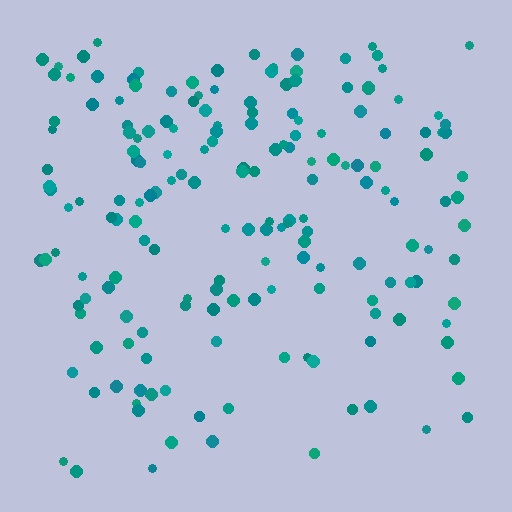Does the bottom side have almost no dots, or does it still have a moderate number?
Still a moderate number, just noticeably fewer than the top.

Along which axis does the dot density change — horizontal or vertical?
Vertical.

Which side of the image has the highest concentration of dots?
The top.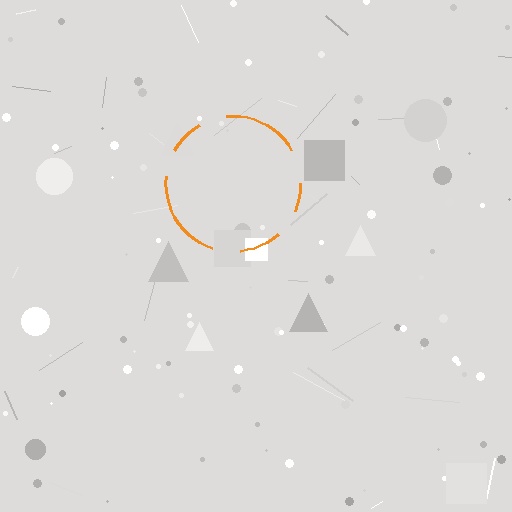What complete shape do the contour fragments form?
The contour fragments form a circle.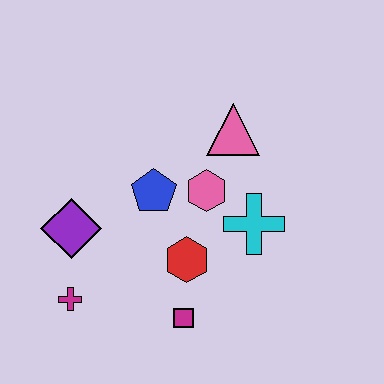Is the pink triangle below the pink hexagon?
No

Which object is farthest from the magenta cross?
The pink triangle is farthest from the magenta cross.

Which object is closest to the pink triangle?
The pink hexagon is closest to the pink triangle.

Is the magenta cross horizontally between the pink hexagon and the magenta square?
No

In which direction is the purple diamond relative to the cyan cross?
The purple diamond is to the left of the cyan cross.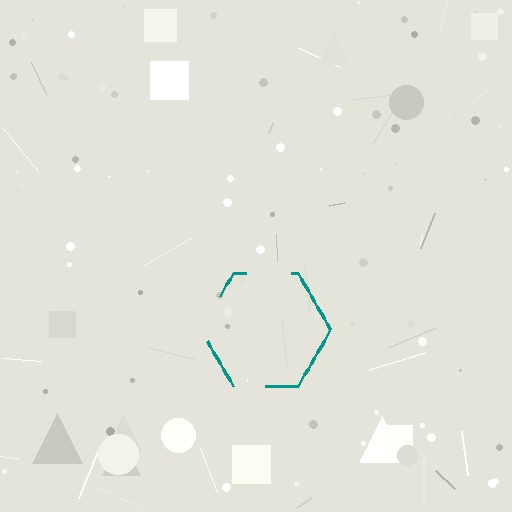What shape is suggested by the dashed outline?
The dashed outline suggests a hexagon.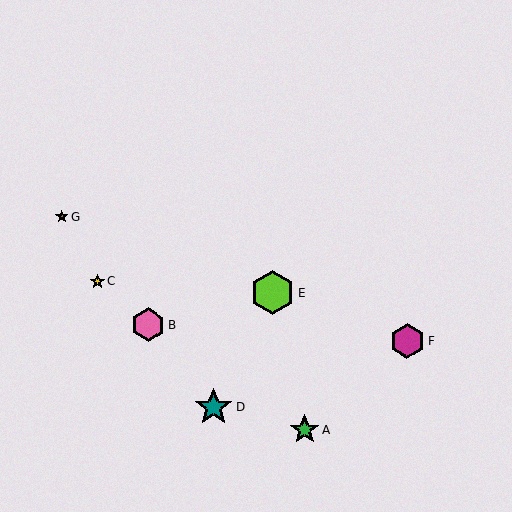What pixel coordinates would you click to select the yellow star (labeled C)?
Click at (97, 281) to select the yellow star C.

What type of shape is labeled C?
Shape C is a yellow star.